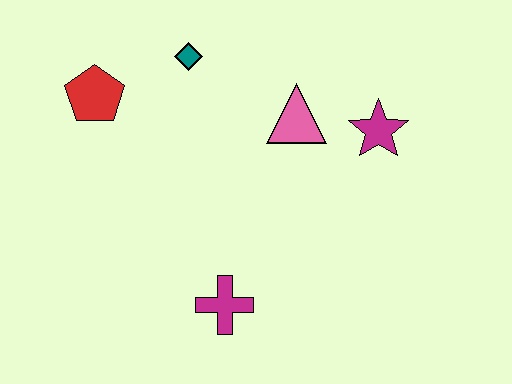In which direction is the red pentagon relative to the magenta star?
The red pentagon is to the left of the magenta star.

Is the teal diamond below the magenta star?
No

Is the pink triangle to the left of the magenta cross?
No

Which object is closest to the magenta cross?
The pink triangle is closest to the magenta cross.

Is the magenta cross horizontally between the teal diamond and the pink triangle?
Yes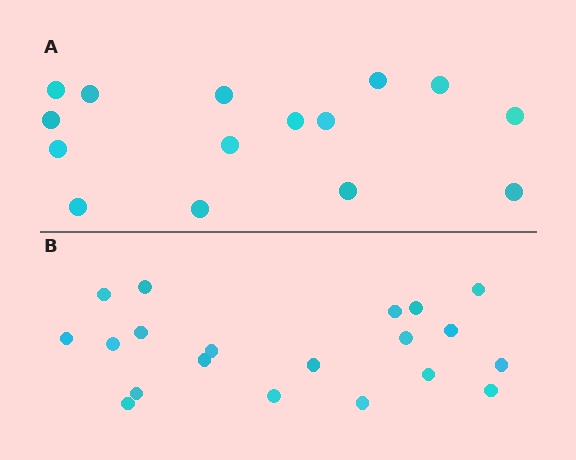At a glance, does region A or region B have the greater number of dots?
Region B (the bottom region) has more dots.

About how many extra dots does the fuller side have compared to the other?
Region B has about 5 more dots than region A.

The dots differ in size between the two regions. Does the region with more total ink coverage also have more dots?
No. Region A has more total ink coverage because its dots are larger, but region B actually contains more individual dots. Total area can be misleading — the number of items is what matters here.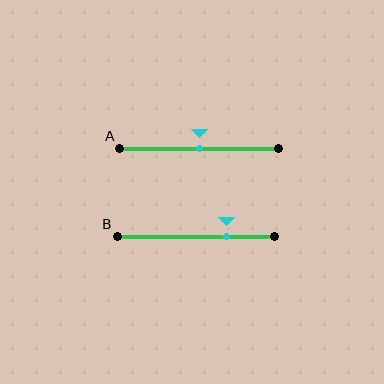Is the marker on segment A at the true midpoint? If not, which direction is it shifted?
Yes, the marker on segment A is at the true midpoint.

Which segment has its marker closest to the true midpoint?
Segment A has its marker closest to the true midpoint.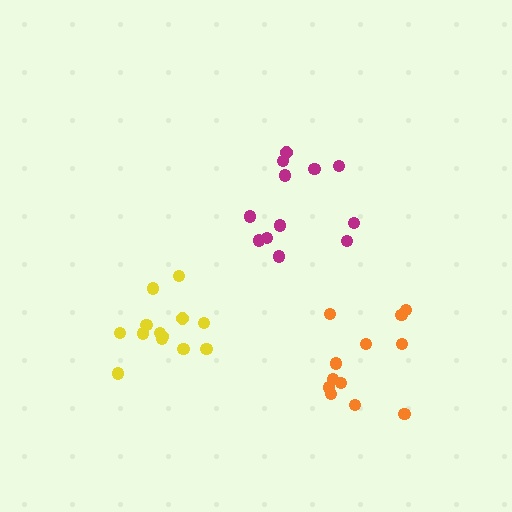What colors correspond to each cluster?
The clusters are colored: yellow, magenta, orange.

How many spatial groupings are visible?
There are 3 spatial groupings.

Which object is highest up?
The magenta cluster is topmost.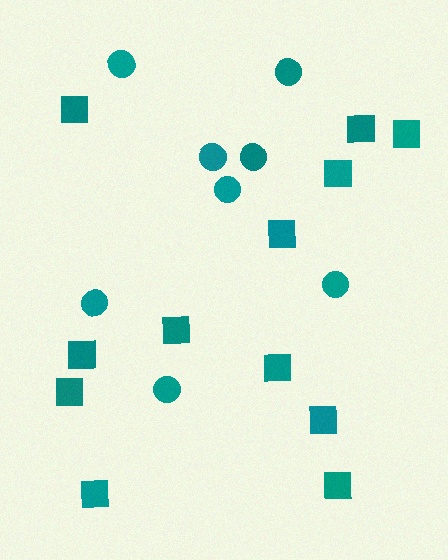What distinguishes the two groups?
There are 2 groups: one group of circles (8) and one group of squares (12).